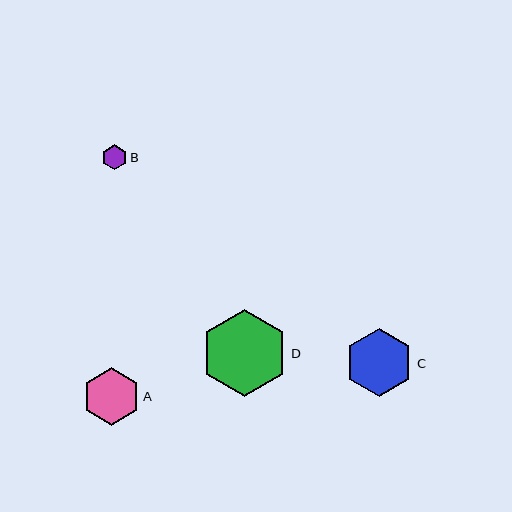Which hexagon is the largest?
Hexagon D is the largest with a size of approximately 87 pixels.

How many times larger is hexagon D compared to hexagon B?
Hexagon D is approximately 3.5 times the size of hexagon B.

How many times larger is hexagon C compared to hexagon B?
Hexagon C is approximately 2.7 times the size of hexagon B.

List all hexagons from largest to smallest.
From largest to smallest: D, C, A, B.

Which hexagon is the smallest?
Hexagon B is the smallest with a size of approximately 25 pixels.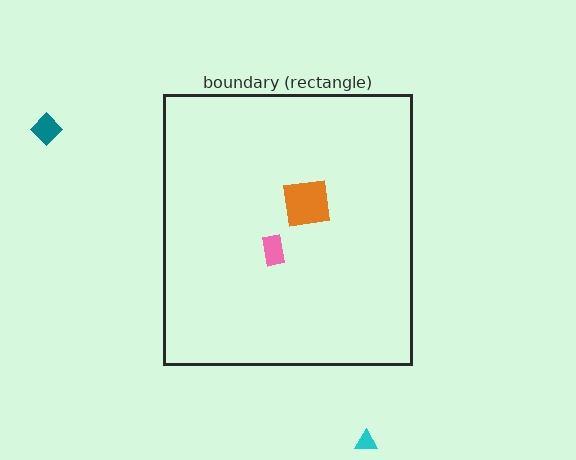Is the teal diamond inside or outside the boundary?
Outside.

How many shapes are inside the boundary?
2 inside, 2 outside.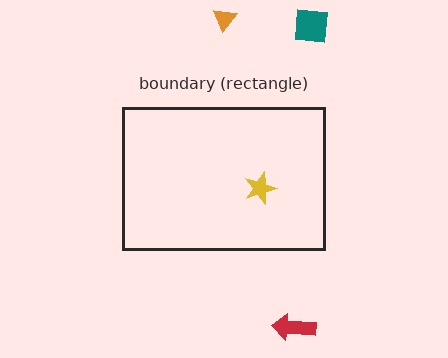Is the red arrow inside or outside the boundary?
Outside.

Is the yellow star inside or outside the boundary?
Inside.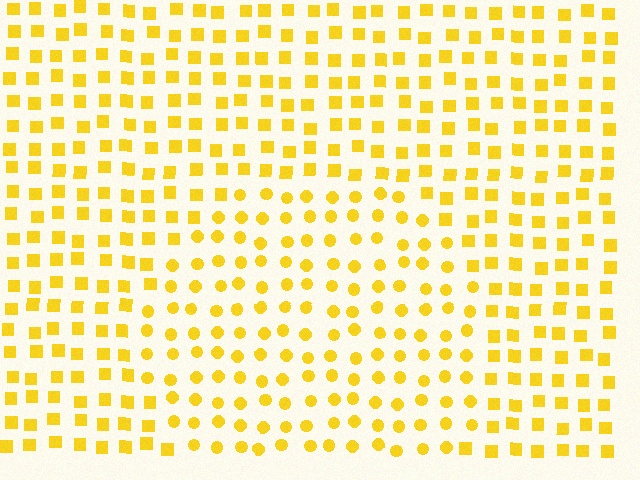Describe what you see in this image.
The image is filled with small yellow elements arranged in a uniform grid. A circle-shaped region contains circles, while the surrounding area contains squares. The boundary is defined purely by the change in element shape.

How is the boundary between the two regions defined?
The boundary is defined by a change in element shape: circles inside vs. squares outside. All elements share the same color and spacing.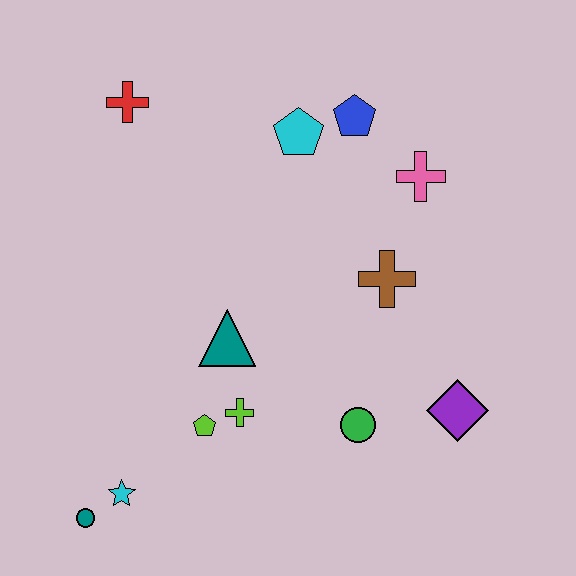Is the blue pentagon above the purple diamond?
Yes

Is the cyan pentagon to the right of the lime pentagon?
Yes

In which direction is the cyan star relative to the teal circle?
The cyan star is to the right of the teal circle.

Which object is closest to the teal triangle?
The lime cross is closest to the teal triangle.